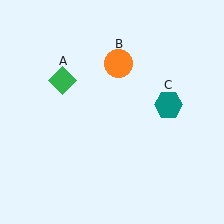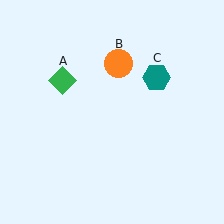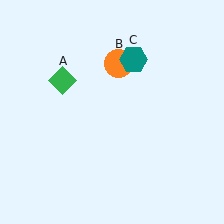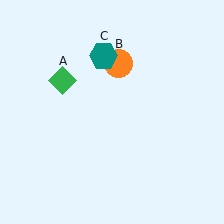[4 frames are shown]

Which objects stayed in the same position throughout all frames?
Green diamond (object A) and orange circle (object B) remained stationary.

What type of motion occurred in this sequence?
The teal hexagon (object C) rotated counterclockwise around the center of the scene.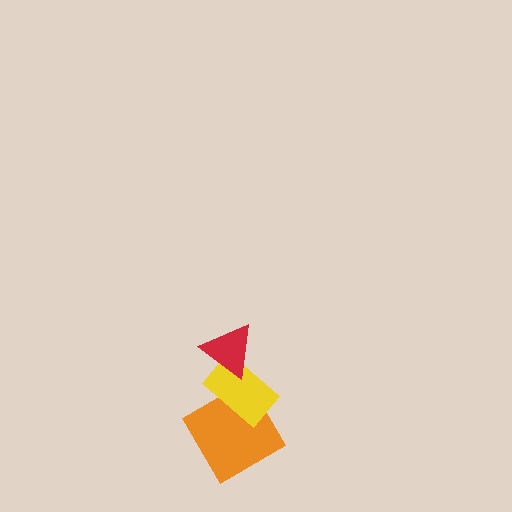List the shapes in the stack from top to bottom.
From top to bottom: the red triangle, the yellow rectangle, the orange diamond.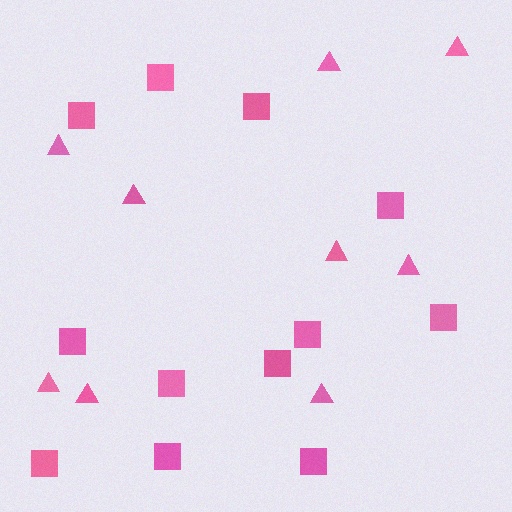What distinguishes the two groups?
There are 2 groups: one group of squares (12) and one group of triangles (9).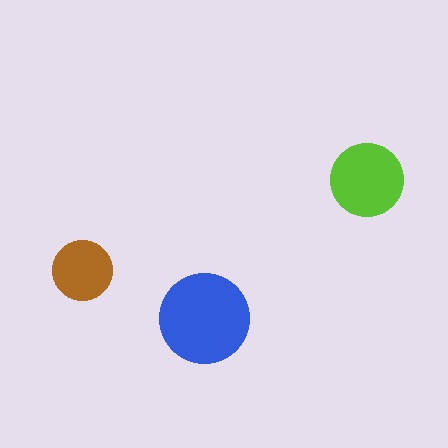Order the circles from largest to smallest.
the blue one, the lime one, the brown one.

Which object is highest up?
The lime circle is topmost.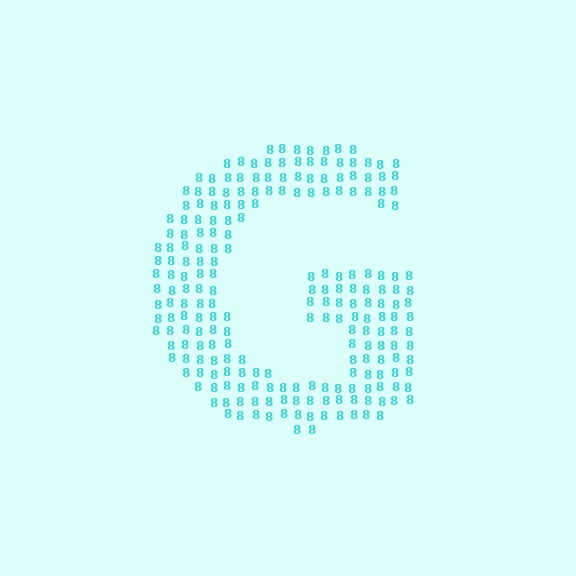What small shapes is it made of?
It is made of small digit 8's.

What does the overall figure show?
The overall figure shows the letter G.